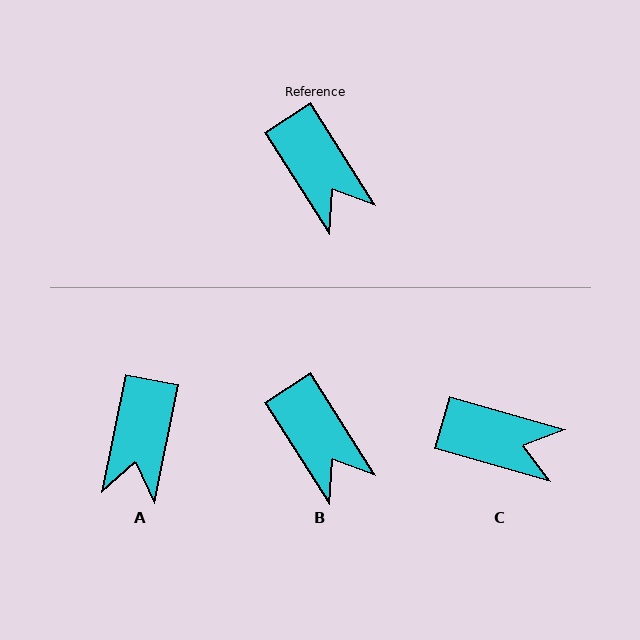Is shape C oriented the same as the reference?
No, it is off by about 42 degrees.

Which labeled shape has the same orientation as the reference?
B.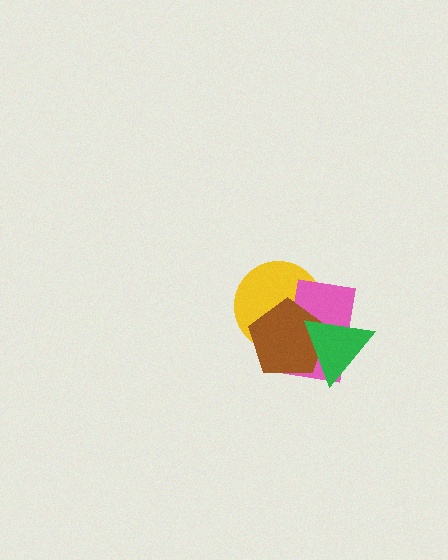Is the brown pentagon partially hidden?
Yes, it is partially covered by another shape.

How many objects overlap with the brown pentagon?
3 objects overlap with the brown pentagon.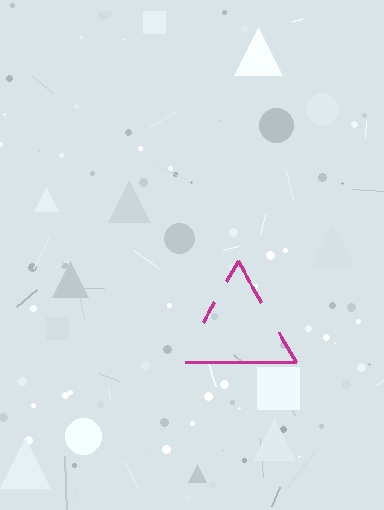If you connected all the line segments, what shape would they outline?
They would outline a triangle.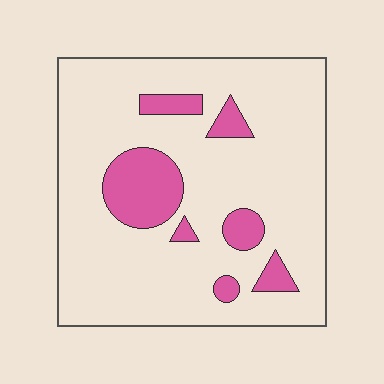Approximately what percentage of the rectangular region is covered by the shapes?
Approximately 15%.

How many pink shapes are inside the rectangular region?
7.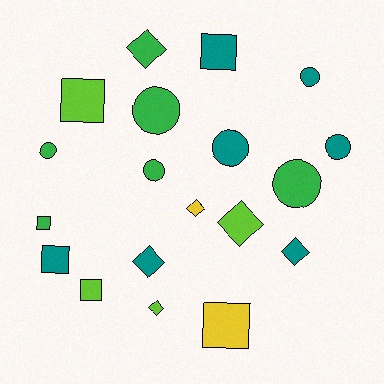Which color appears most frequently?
Teal, with 7 objects.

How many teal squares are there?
There are 2 teal squares.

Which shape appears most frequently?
Circle, with 7 objects.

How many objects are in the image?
There are 19 objects.